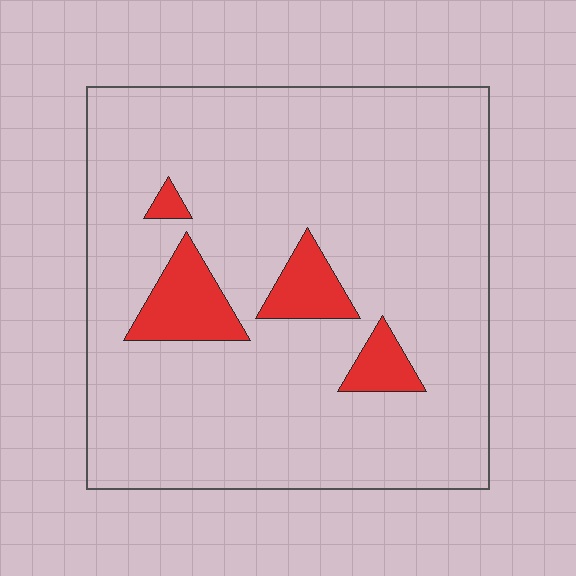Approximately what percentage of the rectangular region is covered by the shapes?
Approximately 10%.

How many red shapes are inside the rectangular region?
4.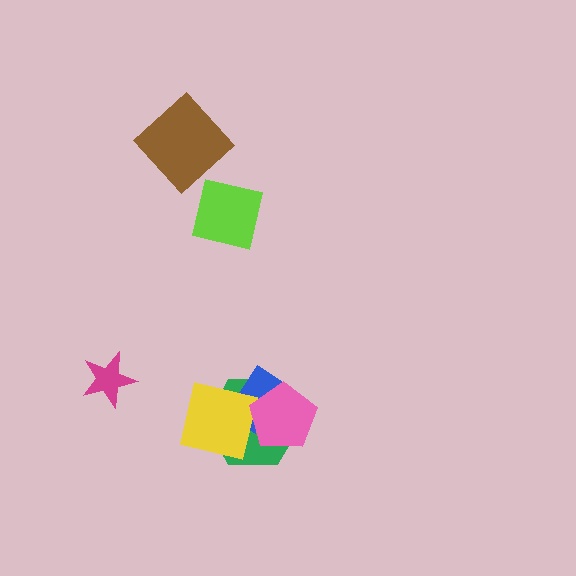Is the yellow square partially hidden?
Yes, it is partially covered by another shape.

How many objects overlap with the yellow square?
3 objects overlap with the yellow square.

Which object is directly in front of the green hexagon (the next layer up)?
The blue rectangle is directly in front of the green hexagon.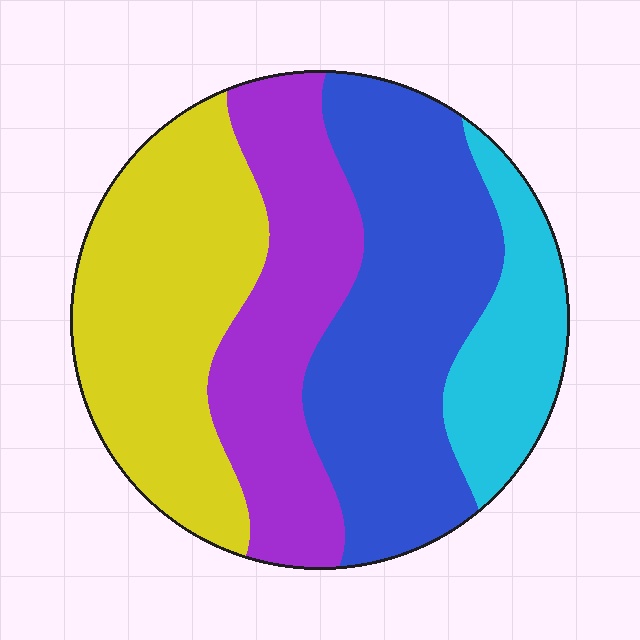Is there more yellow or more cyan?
Yellow.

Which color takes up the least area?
Cyan, at roughly 15%.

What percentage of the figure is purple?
Purple covers around 25% of the figure.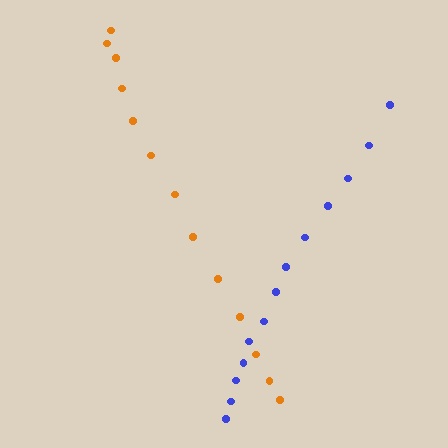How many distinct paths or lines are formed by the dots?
There are 2 distinct paths.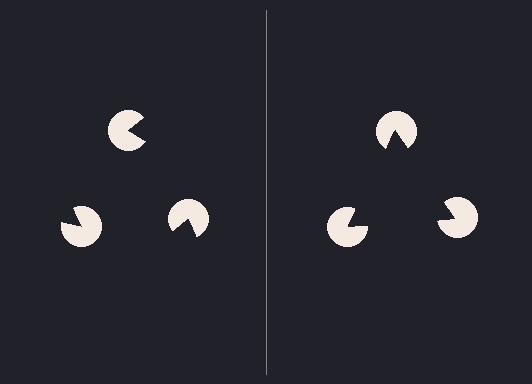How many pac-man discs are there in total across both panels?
6 — 3 on each side.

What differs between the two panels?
The pac-man discs are positioned identically on both sides; only the wedge orientations differ. On the right they align to a triangle; on the left they are misaligned.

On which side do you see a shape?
An illusory triangle appears on the right side. On the left side the wedge cuts are rotated, so no coherent shape forms.